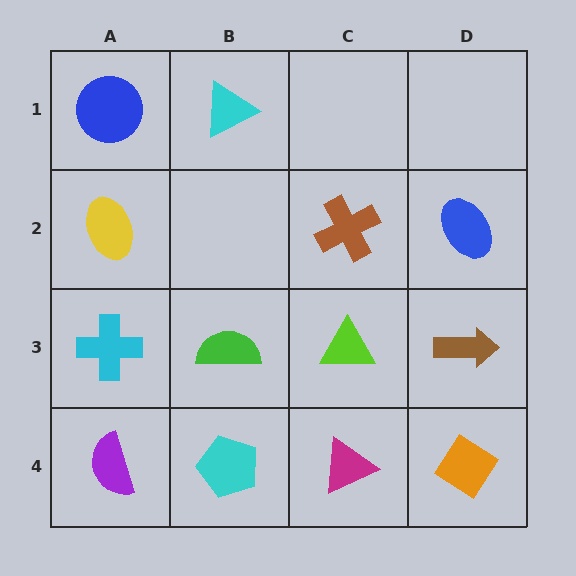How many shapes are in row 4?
4 shapes.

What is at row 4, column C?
A magenta triangle.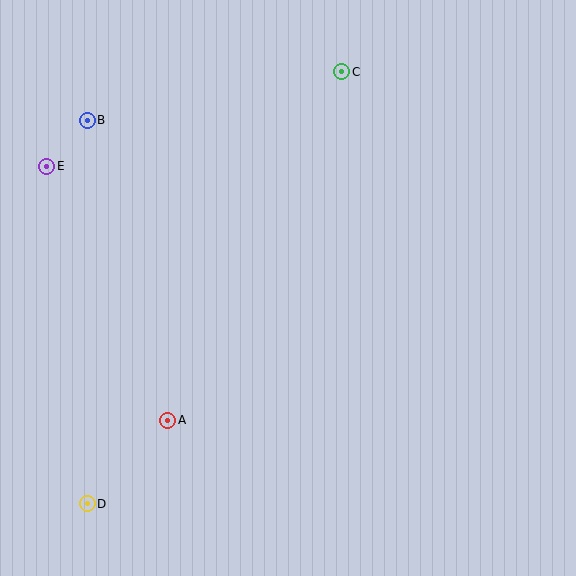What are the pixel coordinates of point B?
Point B is at (87, 120).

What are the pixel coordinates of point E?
Point E is at (47, 166).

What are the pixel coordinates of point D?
Point D is at (87, 504).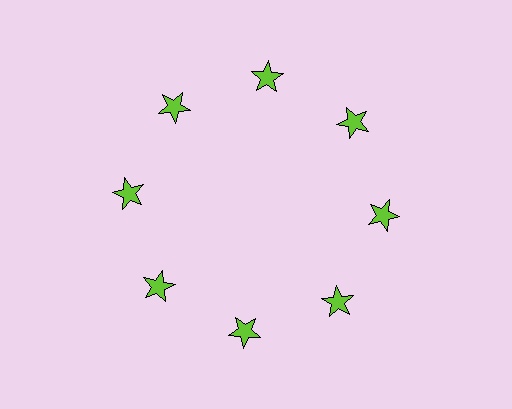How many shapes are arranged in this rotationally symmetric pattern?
There are 8 shapes, arranged in 8 groups of 1.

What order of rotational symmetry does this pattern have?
This pattern has 8-fold rotational symmetry.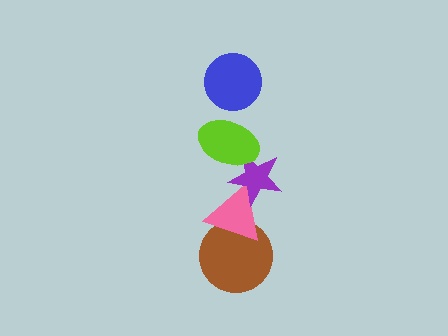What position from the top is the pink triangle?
The pink triangle is 4th from the top.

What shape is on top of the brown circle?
The pink triangle is on top of the brown circle.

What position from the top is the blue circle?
The blue circle is 1st from the top.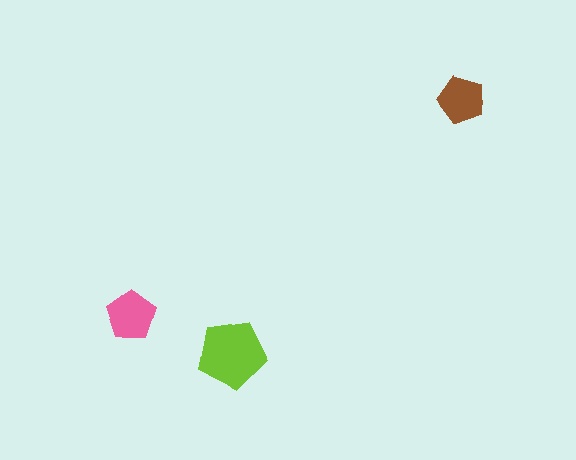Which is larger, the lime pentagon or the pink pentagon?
The lime one.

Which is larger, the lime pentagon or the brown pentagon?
The lime one.